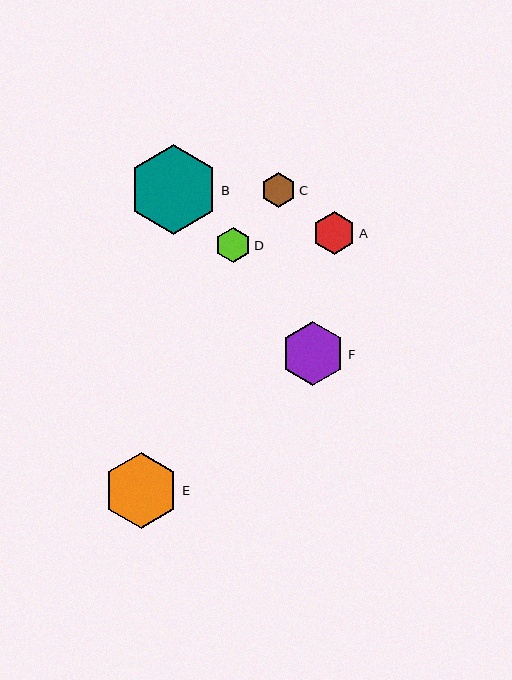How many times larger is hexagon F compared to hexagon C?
Hexagon F is approximately 1.8 times the size of hexagon C.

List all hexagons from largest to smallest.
From largest to smallest: B, E, F, A, C, D.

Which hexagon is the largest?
Hexagon B is the largest with a size of approximately 89 pixels.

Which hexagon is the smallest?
Hexagon D is the smallest with a size of approximately 35 pixels.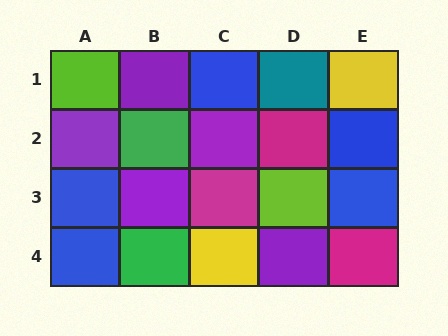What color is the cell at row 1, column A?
Lime.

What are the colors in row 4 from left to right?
Blue, green, yellow, purple, magenta.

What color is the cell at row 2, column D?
Magenta.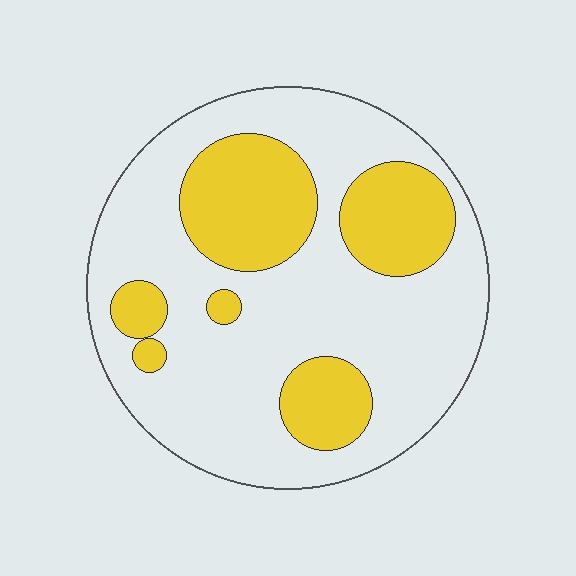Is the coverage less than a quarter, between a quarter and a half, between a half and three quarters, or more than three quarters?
Between a quarter and a half.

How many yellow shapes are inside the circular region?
6.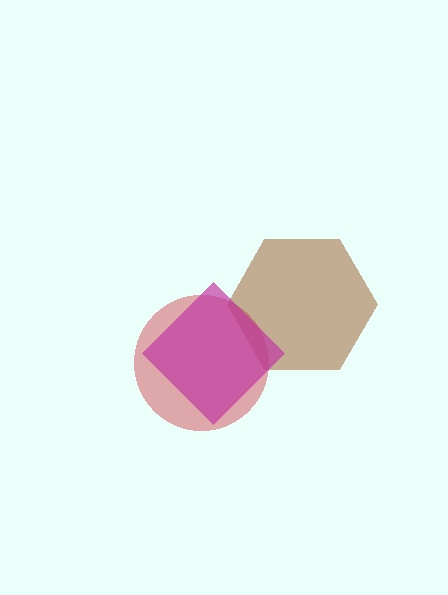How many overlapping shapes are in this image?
There are 3 overlapping shapes in the image.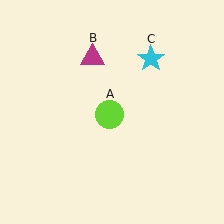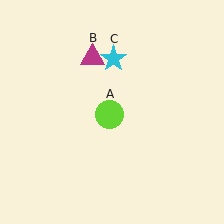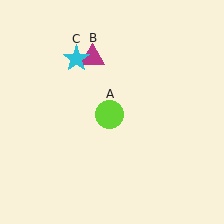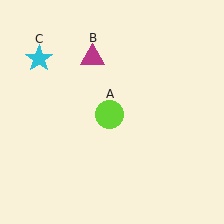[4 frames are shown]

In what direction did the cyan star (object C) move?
The cyan star (object C) moved left.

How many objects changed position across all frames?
1 object changed position: cyan star (object C).